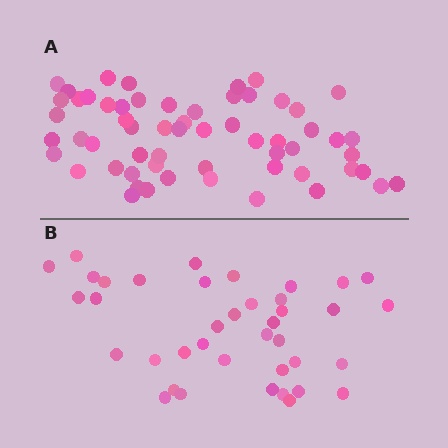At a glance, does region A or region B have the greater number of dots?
Region A (the top region) has more dots.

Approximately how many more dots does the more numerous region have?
Region A has approximately 20 more dots than region B.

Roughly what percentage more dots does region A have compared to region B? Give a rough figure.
About 50% more.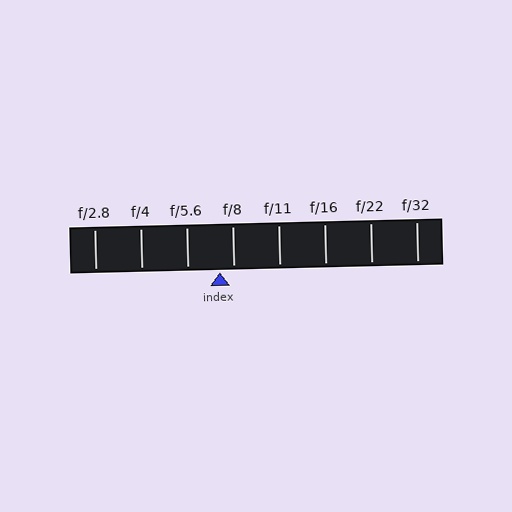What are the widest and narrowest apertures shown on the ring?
The widest aperture shown is f/2.8 and the narrowest is f/32.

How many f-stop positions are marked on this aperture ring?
There are 8 f-stop positions marked.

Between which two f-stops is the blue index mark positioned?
The index mark is between f/5.6 and f/8.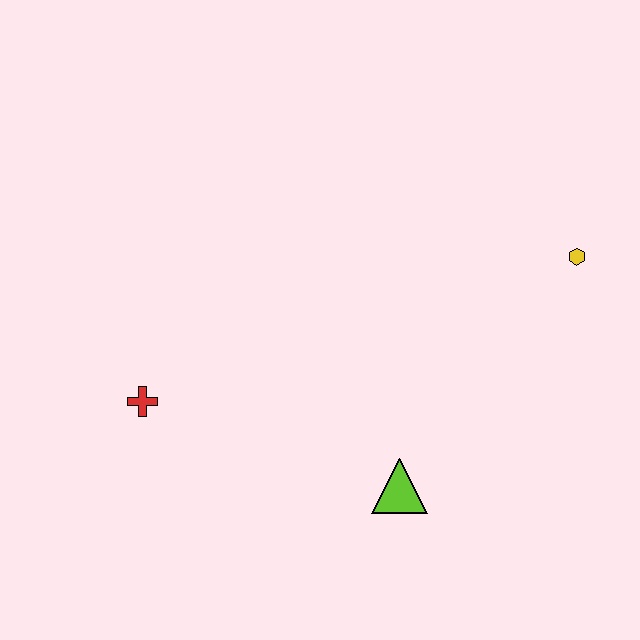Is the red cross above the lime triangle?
Yes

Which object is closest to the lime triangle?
The red cross is closest to the lime triangle.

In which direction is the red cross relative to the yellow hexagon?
The red cross is to the left of the yellow hexagon.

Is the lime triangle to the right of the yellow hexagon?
No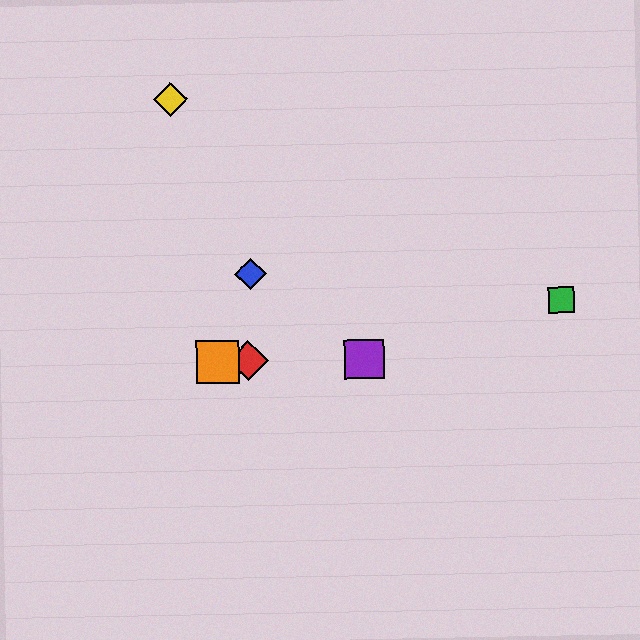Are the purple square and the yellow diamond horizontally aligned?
No, the purple square is at y≈359 and the yellow diamond is at y≈99.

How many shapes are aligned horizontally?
3 shapes (the red diamond, the purple square, the orange square) are aligned horizontally.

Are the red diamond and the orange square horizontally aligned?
Yes, both are at y≈361.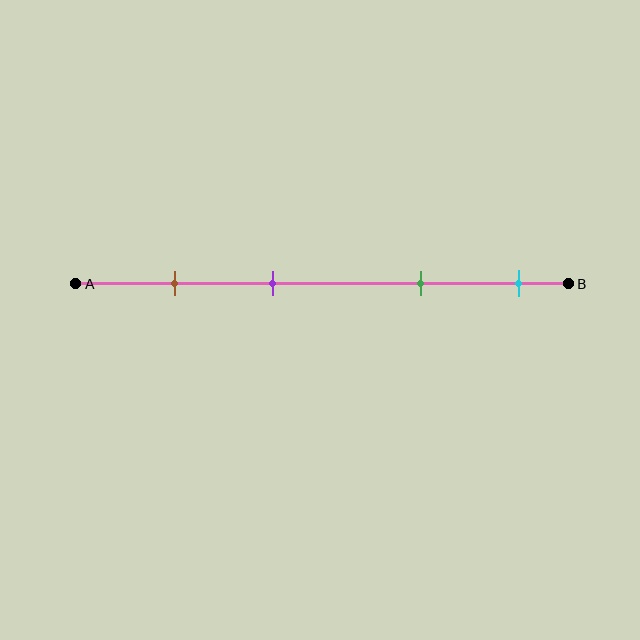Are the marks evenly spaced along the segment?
No, the marks are not evenly spaced.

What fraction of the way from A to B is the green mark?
The green mark is approximately 70% (0.7) of the way from A to B.